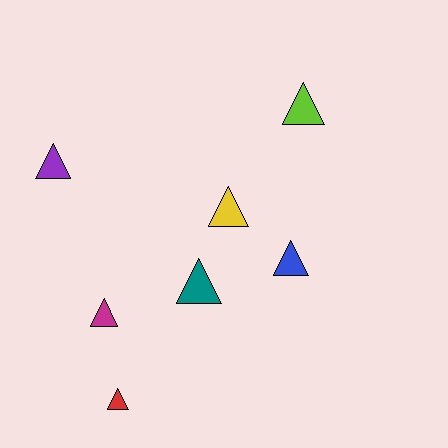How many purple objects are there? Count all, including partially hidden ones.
There is 1 purple object.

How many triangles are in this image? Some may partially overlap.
There are 7 triangles.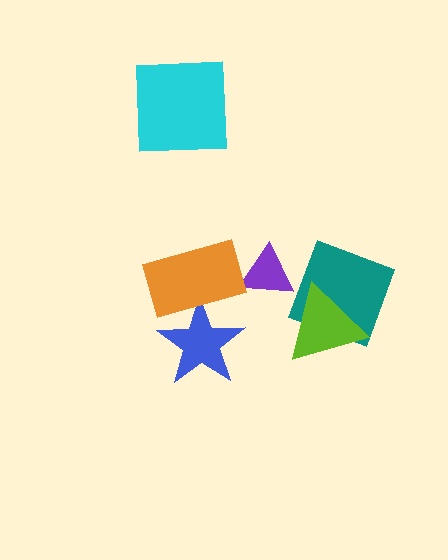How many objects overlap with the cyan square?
0 objects overlap with the cyan square.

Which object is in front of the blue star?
The orange rectangle is in front of the blue star.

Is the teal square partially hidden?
Yes, it is partially covered by another shape.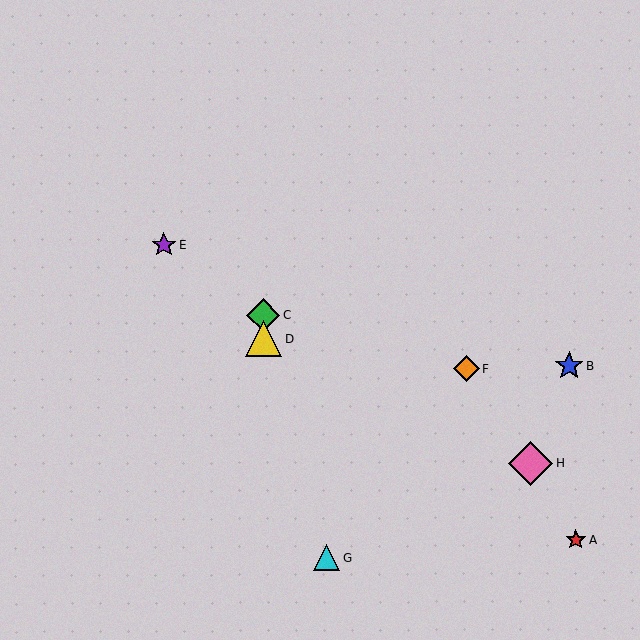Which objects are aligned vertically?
Objects C, D are aligned vertically.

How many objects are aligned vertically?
2 objects (C, D) are aligned vertically.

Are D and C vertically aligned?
Yes, both are at x≈263.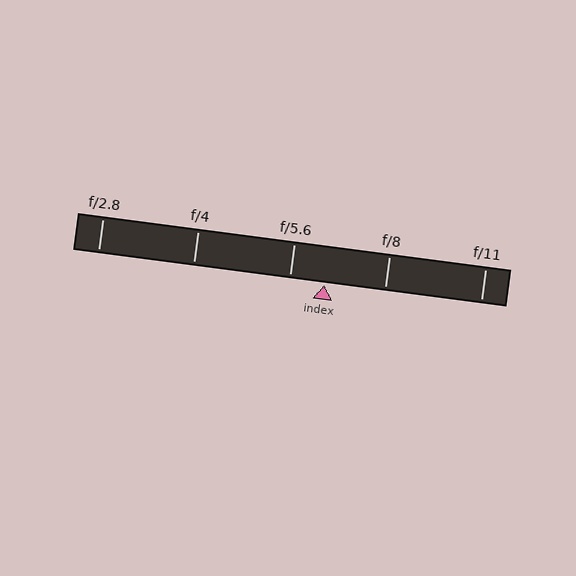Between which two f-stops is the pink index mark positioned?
The index mark is between f/5.6 and f/8.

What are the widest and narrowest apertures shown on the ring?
The widest aperture shown is f/2.8 and the narrowest is f/11.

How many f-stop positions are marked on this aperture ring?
There are 5 f-stop positions marked.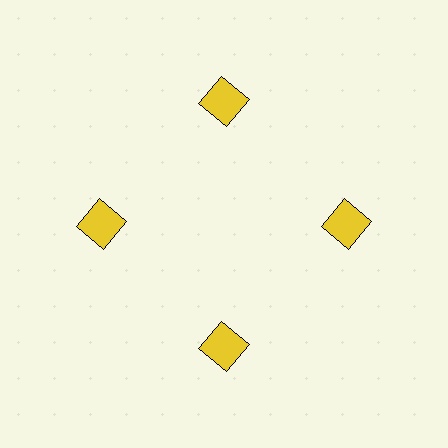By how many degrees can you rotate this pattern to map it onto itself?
The pattern maps onto itself every 90 degrees of rotation.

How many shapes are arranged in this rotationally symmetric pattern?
There are 4 shapes, arranged in 4 groups of 1.